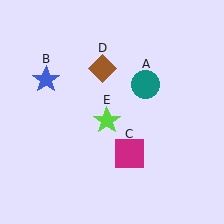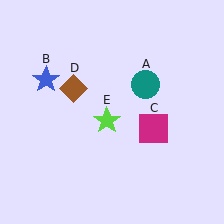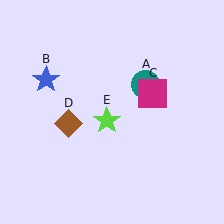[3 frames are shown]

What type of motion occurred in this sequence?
The magenta square (object C), brown diamond (object D) rotated counterclockwise around the center of the scene.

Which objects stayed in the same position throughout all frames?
Teal circle (object A) and blue star (object B) and lime star (object E) remained stationary.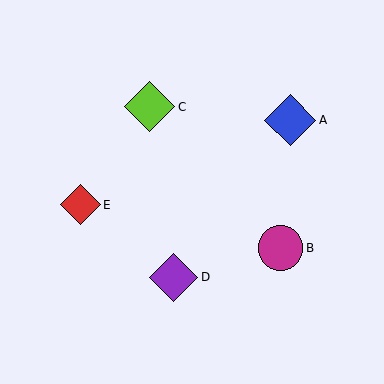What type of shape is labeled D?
Shape D is a purple diamond.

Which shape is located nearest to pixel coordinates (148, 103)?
The lime diamond (labeled C) at (150, 107) is nearest to that location.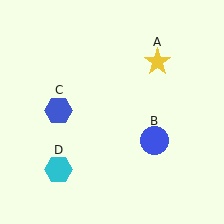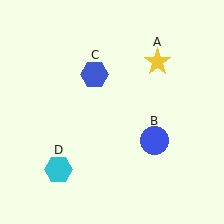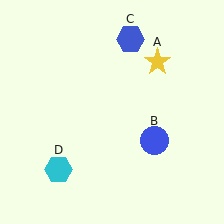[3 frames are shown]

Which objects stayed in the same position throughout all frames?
Yellow star (object A) and blue circle (object B) and cyan hexagon (object D) remained stationary.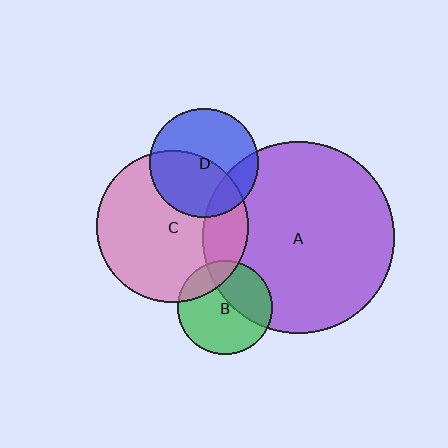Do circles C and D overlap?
Yes.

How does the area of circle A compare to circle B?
Approximately 4.1 times.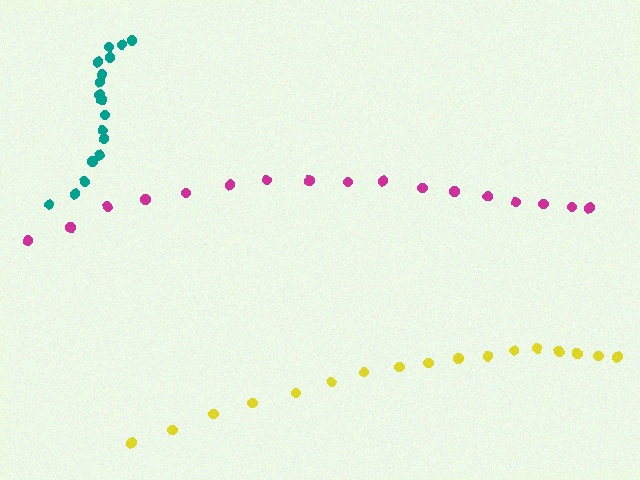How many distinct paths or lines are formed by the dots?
There are 3 distinct paths.